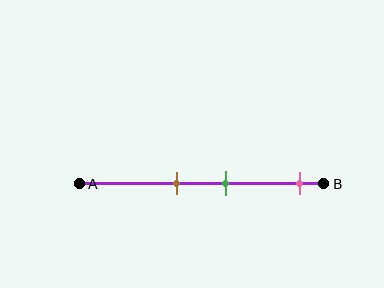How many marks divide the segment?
There are 3 marks dividing the segment.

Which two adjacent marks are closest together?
The brown and green marks are the closest adjacent pair.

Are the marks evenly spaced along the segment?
No, the marks are not evenly spaced.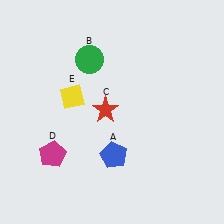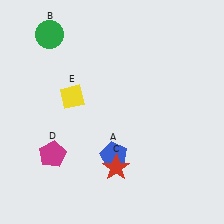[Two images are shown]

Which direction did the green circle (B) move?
The green circle (B) moved left.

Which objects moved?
The objects that moved are: the green circle (B), the red star (C).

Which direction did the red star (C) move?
The red star (C) moved down.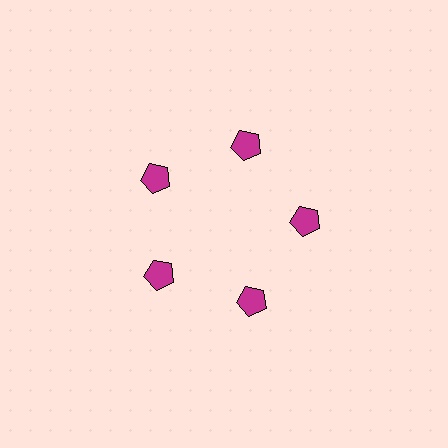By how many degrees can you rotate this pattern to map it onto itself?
The pattern maps onto itself every 72 degrees of rotation.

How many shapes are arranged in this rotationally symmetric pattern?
There are 5 shapes, arranged in 5 groups of 1.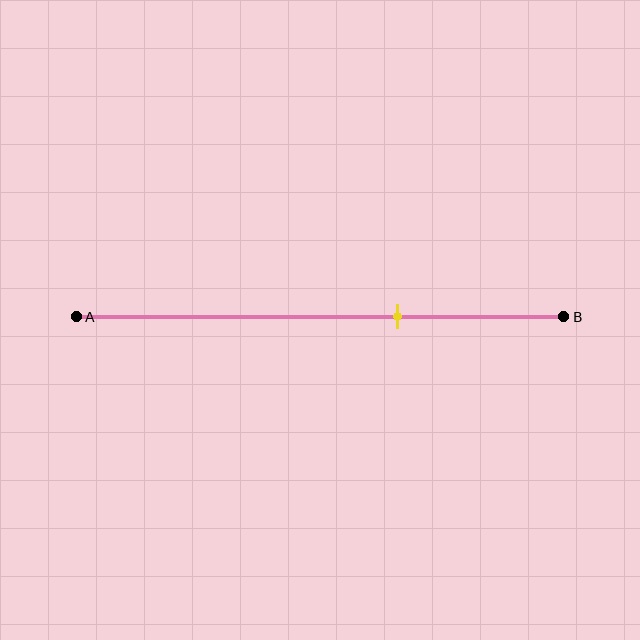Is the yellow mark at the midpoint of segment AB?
No, the mark is at about 65% from A, not at the 50% midpoint.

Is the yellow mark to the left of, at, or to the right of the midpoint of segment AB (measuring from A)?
The yellow mark is to the right of the midpoint of segment AB.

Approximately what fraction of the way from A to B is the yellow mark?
The yellow mark is approximately 65% of the way from A to B.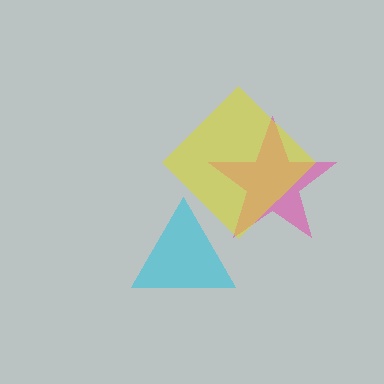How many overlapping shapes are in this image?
There are 3 overlapping shapes in the image.